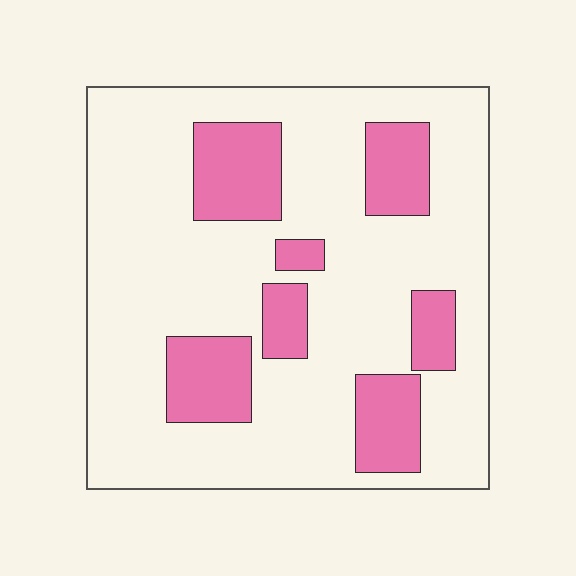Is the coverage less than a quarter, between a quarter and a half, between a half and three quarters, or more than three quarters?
Less than a quarter.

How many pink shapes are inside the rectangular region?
7.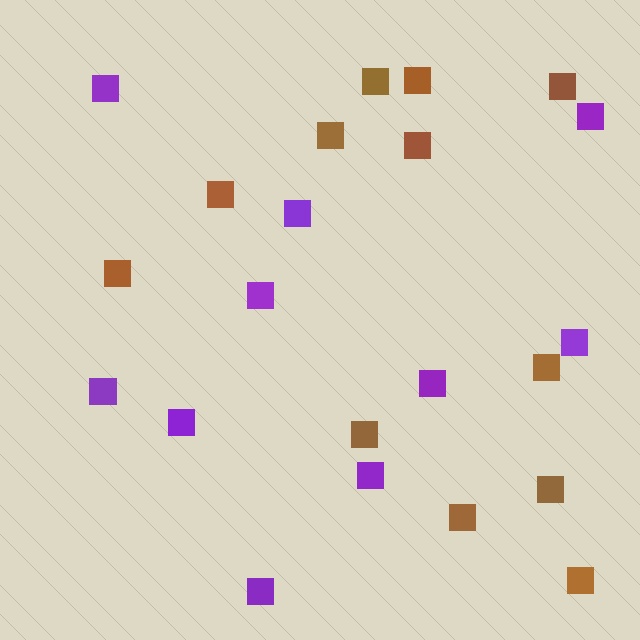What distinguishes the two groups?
There are 2 groups: one group of brown squares (12) and one group of purple squares (10).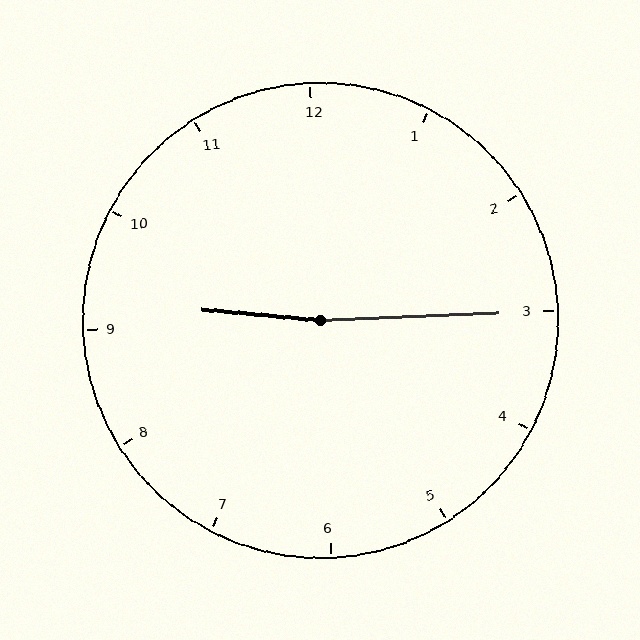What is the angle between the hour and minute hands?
Approximately 172 degrees.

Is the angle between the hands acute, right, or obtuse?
It is obtuse.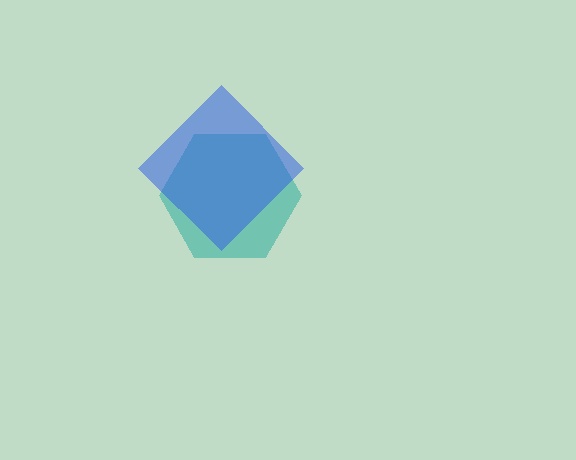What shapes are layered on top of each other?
The layered shapes are: a teal hexagon, a blue diamond.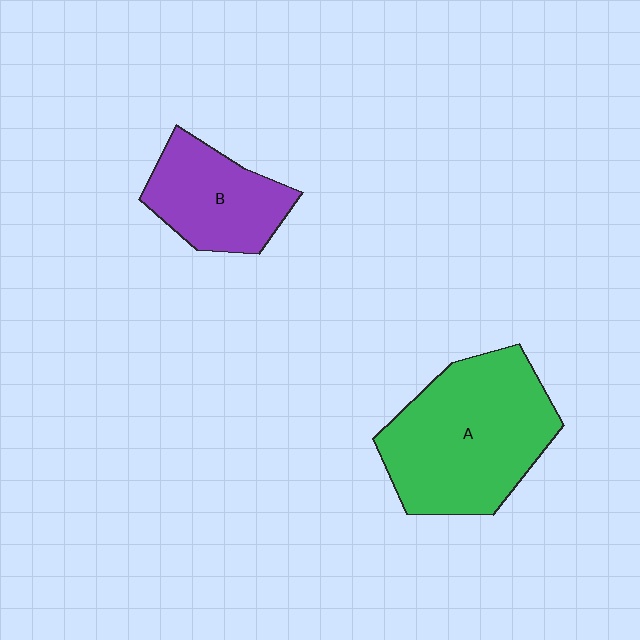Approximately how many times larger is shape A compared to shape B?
Approximately 1.8 times.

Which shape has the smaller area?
Shape B (purple).